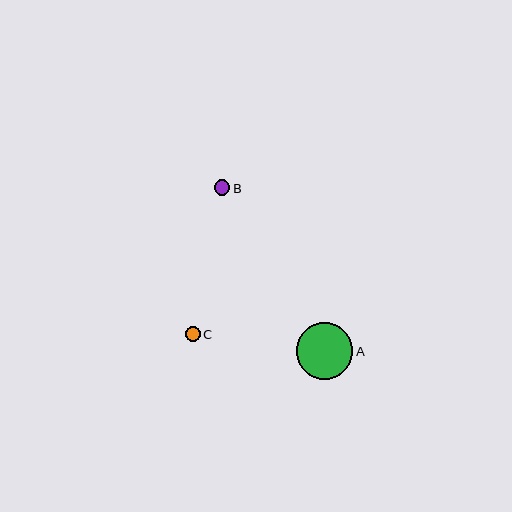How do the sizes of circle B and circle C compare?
Circle B and circle C are approximately the same size.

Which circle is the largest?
Circle A is the largest with a size of approximately 57 pixels.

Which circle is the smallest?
Circle C is the smallest with a size of approximately 15 pixels.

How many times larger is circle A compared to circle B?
Circle A is approximately 3.6 times the size of circle B.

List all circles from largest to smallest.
From largest to smallest: A, B, C.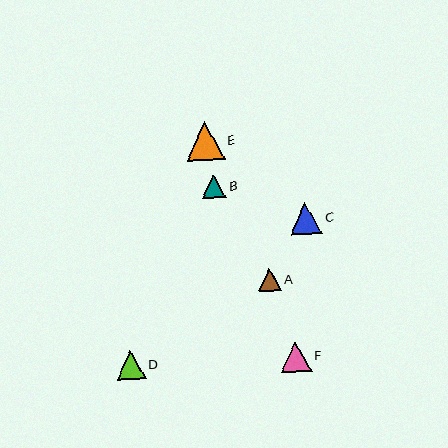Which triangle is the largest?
Triangle E is the largest with a size of approximately 38 pixels.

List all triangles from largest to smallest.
From largest to smallest: E, C, F, D, B, A.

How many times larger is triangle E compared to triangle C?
Triangle E is approximately 1.2 times the size of triangle C.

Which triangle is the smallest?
Triangle A is the smallest with a size of approximately 23 pixels.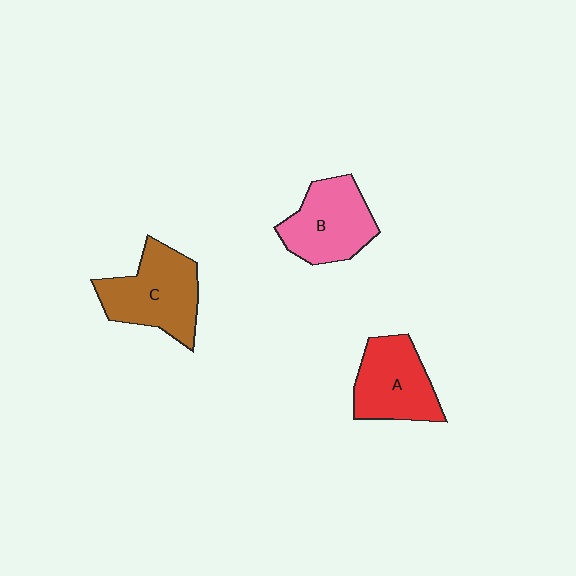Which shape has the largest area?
Shape C (brown).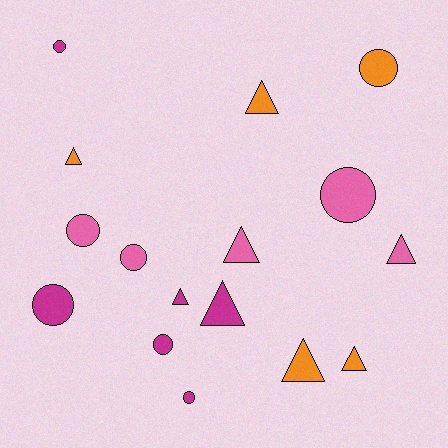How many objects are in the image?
There are 16 objects.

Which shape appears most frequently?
Triangle, with 8 objects.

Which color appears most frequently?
Magenta, with 6 objects.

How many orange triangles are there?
There are 4 orange triangles.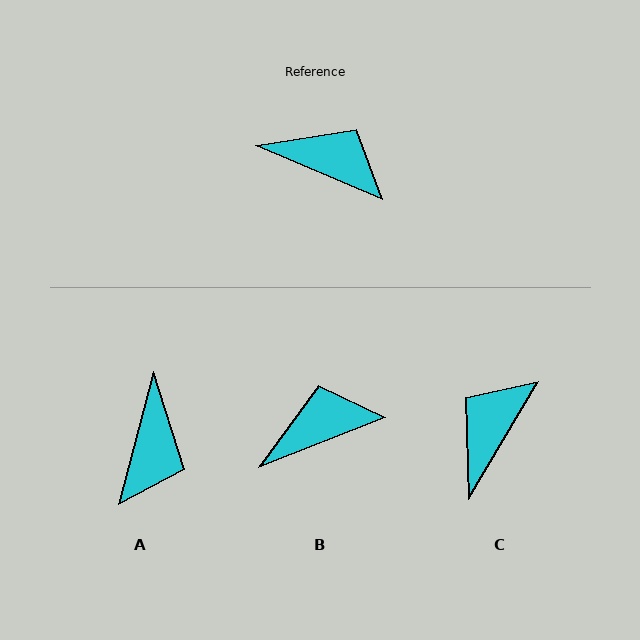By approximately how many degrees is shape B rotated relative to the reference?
Approximately 44 degrees counter-clockwise.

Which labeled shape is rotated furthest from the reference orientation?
C, about 82 degrees away.